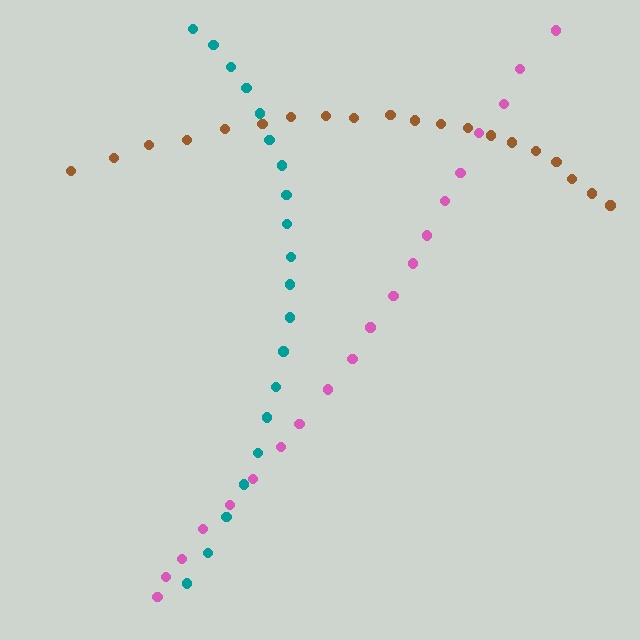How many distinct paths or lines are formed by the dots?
There are 3 distinct paths.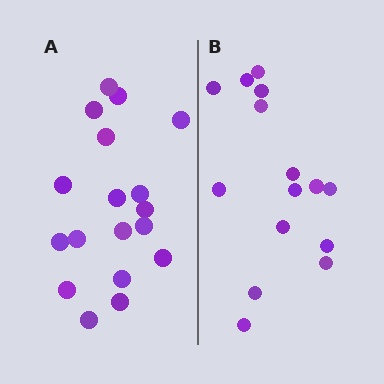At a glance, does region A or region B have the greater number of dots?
Region A (the left region) has more dots.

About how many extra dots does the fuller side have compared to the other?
Region A has just a few more — roughly 2 or 3 more dots than region B.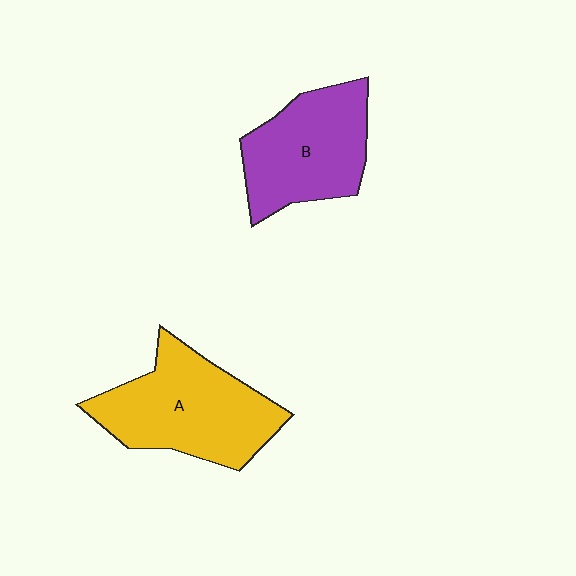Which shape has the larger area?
Shape A (yellow).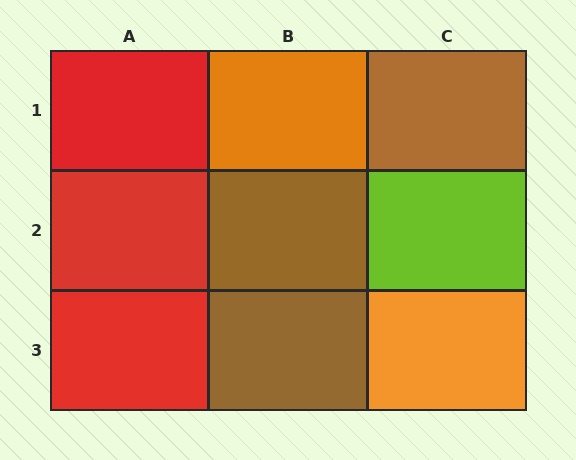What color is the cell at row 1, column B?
Orange.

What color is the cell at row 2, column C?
Lime.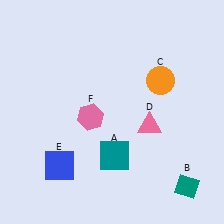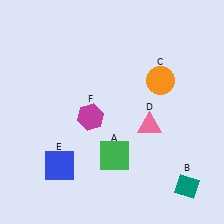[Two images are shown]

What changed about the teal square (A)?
In Image 1, A is teal. In Image 2, it changed to green.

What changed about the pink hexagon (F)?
In Image 1, F is pink. In Image 2, it changed to magenta.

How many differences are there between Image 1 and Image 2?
There are 2 differences between the two images.